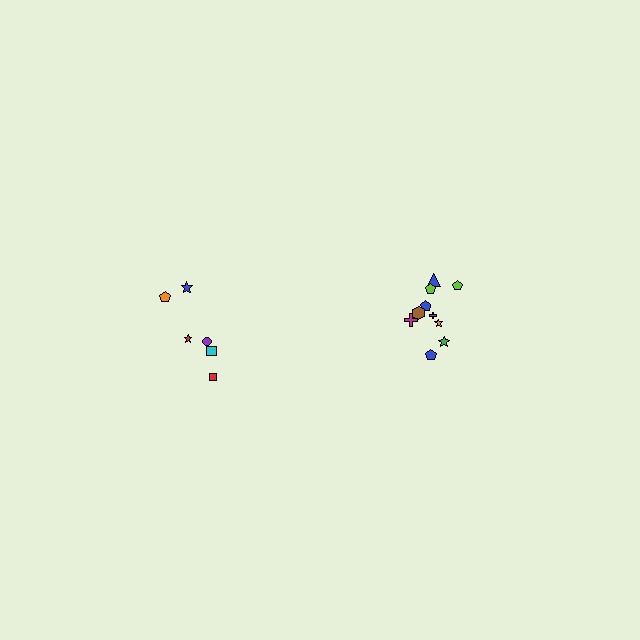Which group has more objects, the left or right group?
The right group.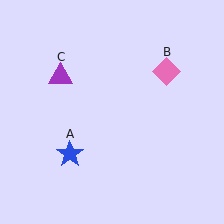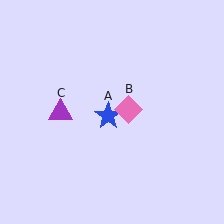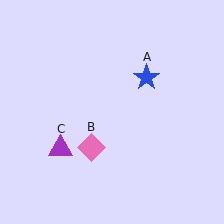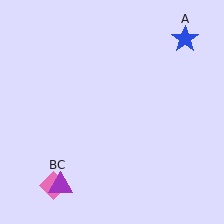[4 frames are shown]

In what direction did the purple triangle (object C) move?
The purple triangle (object C) moved down.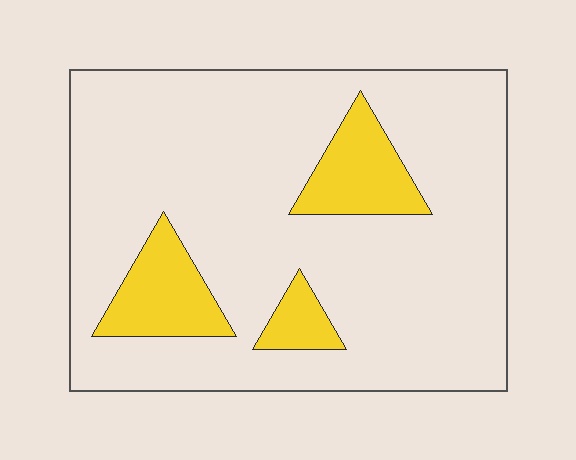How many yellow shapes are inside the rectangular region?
3.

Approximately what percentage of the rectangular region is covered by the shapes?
Approximately 15%.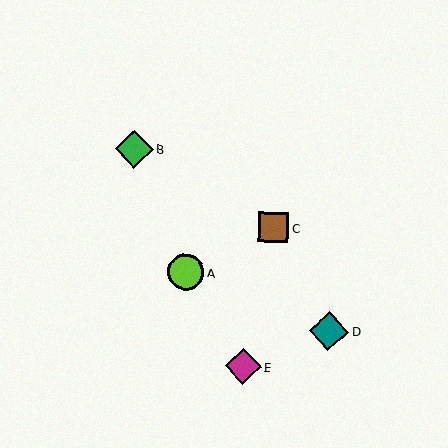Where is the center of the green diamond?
The center of the green diamond is at (134, 149).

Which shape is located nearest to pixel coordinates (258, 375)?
The magenta diamond (labeled E) at (243, 366) is nearest to that location.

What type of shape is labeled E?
Shape E is a magenta diamond.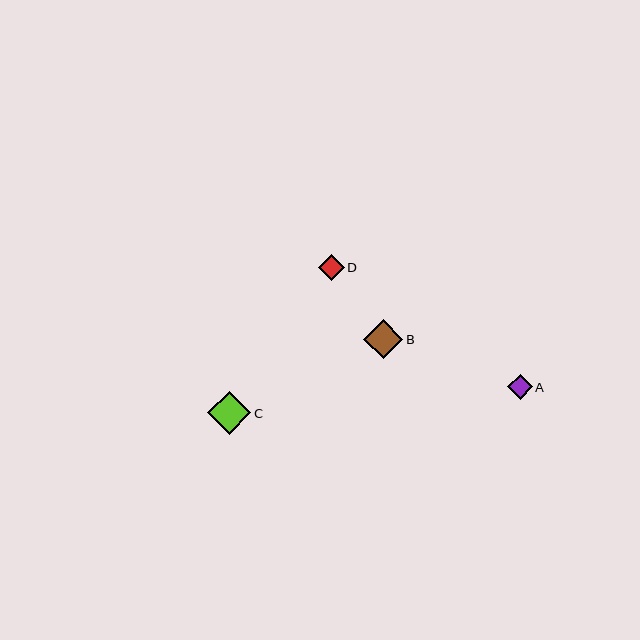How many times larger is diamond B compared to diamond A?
Diamond B is approximately 1.6 times the size of diamond A.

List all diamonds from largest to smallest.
From largest to smallest: C, B, D, A.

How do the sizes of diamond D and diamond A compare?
Diamond D and diamond A are approximately the same size.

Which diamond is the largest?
Diamond C is the largest with a size of approximately 43 pixels.